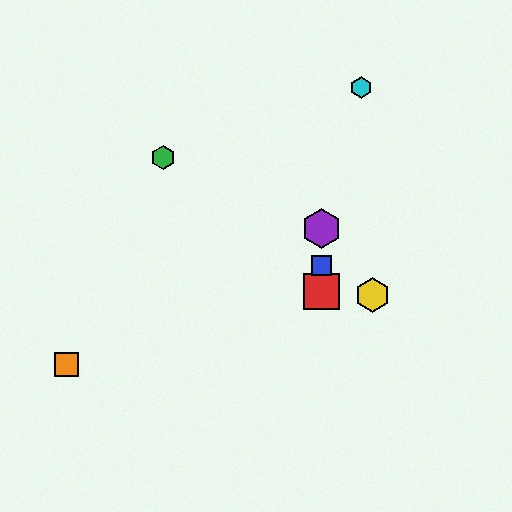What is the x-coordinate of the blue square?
The blue square is at x≈321.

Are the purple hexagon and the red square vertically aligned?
Yes, both are at x≈321.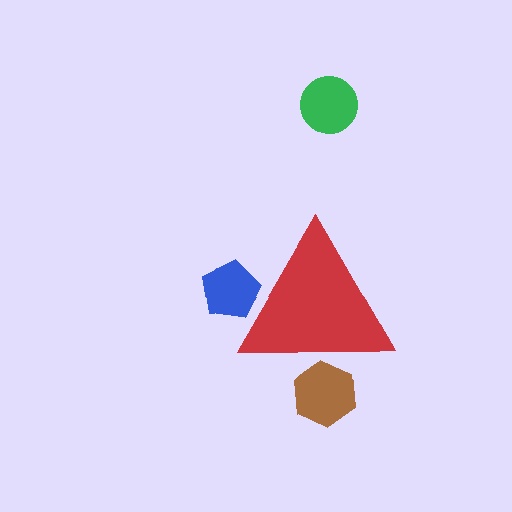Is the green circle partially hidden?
No, the green circle is fully visible.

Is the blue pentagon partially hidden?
Yes, the blue pentagon is partially hidden behind the red triangle.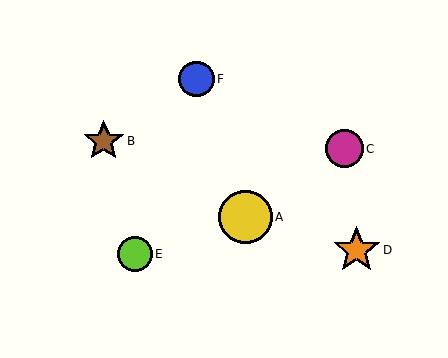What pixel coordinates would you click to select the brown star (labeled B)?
Click at (104, 141) to select the brown star B.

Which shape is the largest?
The yellow circle (labeled A) is the largest.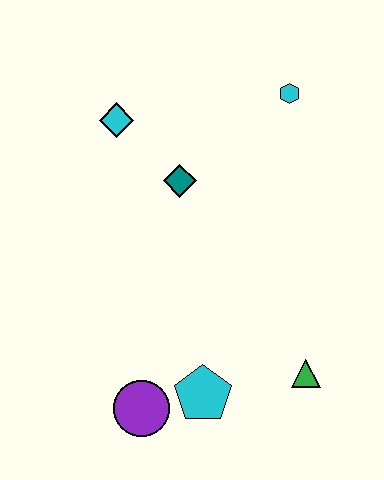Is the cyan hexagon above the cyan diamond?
Yes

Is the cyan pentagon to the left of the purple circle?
No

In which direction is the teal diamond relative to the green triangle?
The teal diamond is above the green triangle.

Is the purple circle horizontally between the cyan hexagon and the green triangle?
No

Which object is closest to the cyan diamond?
The teal diamond is closest to the cyan diamond.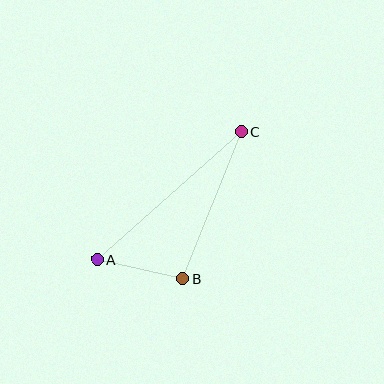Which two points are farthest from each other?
Points A and C are farthest from each other.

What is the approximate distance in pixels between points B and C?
The distance between B and C is approximately 158 pixels.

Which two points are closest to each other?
Points A and B are closest to each other.